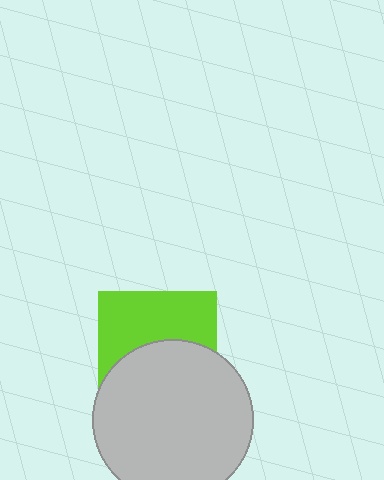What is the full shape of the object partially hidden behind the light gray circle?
The partially hidden object is a lime square.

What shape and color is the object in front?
The object in front is a light gray circle.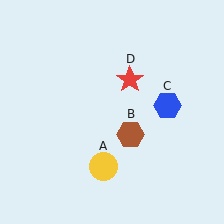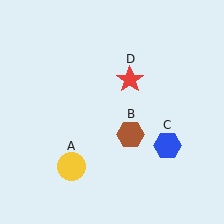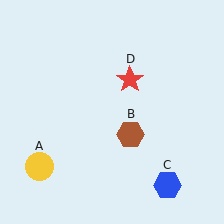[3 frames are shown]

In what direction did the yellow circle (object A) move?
The yellow circle (object A) moved left.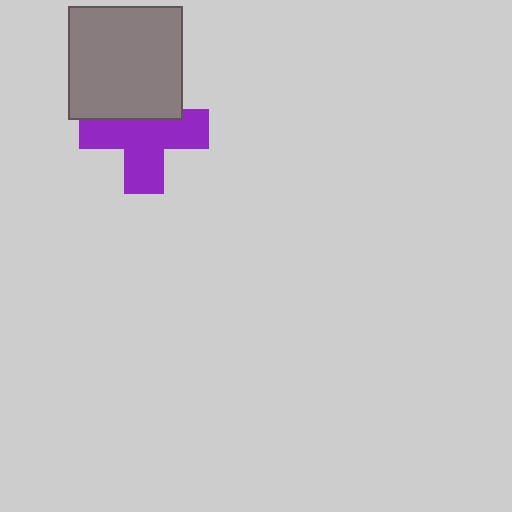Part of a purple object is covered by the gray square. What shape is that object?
It is a cross.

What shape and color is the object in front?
The object in front is a gray square.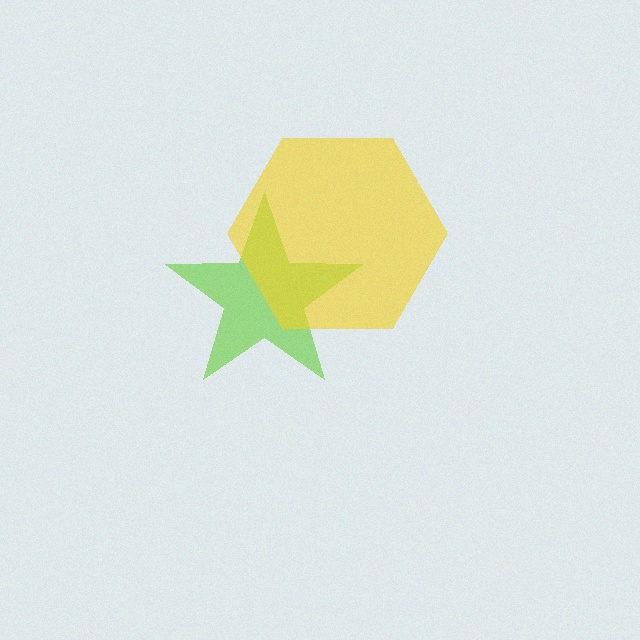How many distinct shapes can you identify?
There are 2 distinct shapes: a lime star, a yellow hexagon.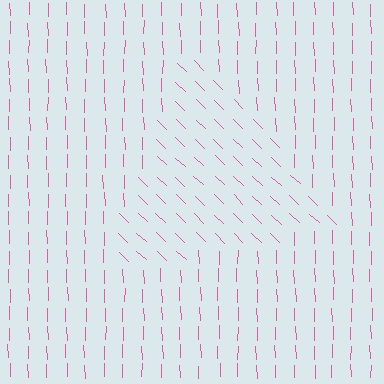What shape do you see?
I see a triangle.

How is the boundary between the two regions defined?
The boundary is defined purely by a change in line orientation (approximately 45 degrees difference). All lines are the same color and thickness.